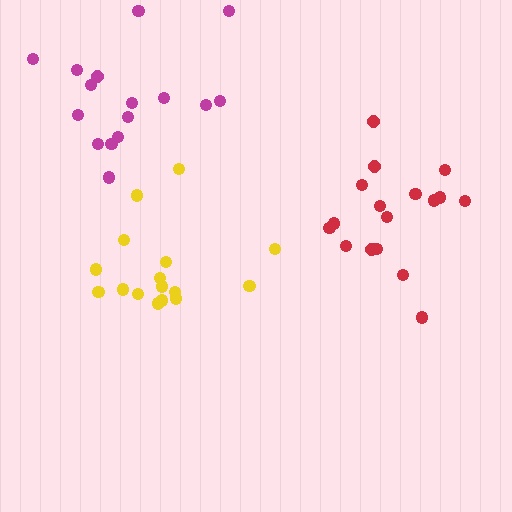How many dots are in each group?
Group 1: 17 dots, Group 2: 16 dots, Group 3: 16 dots (49 total).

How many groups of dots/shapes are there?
There are 3 groups.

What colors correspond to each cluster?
The clusters are colored: red, magenta, yellow.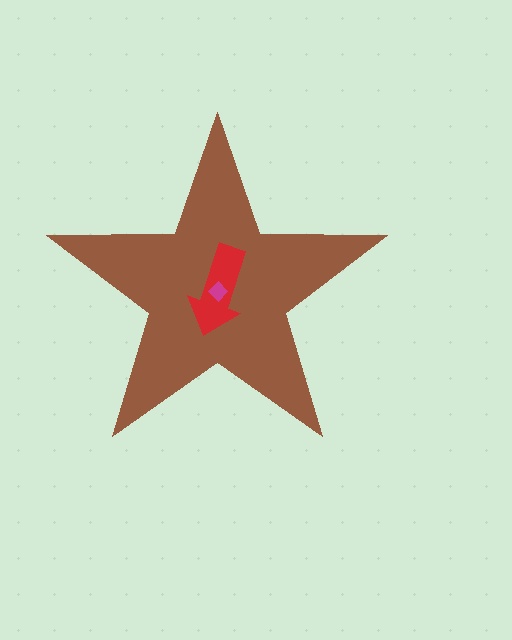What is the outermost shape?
The brown star.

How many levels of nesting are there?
3.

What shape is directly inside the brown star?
The red arrow.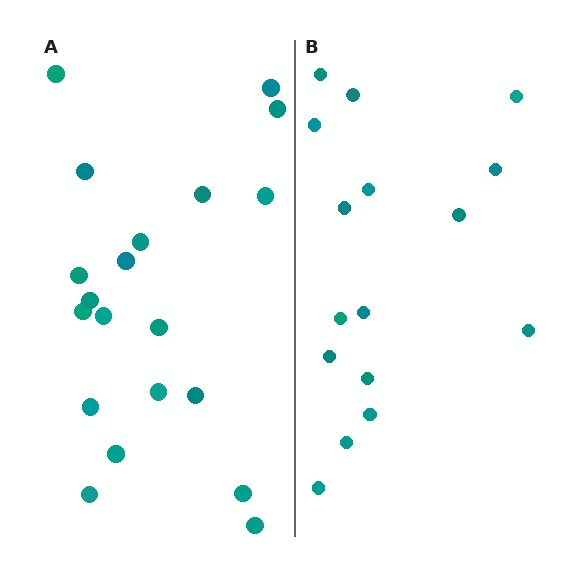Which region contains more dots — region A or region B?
Region A (the left region) has more dots.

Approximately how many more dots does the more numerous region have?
Region A has about 4 more dots than region B.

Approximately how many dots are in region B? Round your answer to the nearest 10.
About 20 dots. (The exact count is 16, which rounds to 20.)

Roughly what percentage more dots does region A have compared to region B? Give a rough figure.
About 25% more.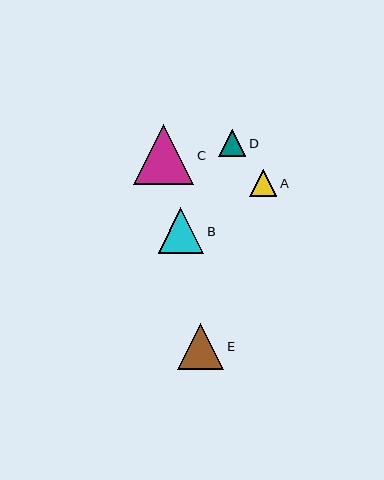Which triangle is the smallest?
Triangle A is the smallest with a size of approximately 27 pixels.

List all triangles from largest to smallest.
From largest to smallest: C, E, B, D, A.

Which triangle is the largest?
Triangle C is the largest with a size of approximately 60 pixels.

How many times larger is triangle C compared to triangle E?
Triangle C is approximately 1.3 times the size of triangle E.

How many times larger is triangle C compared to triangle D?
Triangle C is approximately 2.2 times the size of triangle D.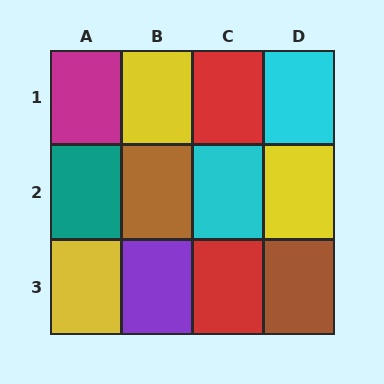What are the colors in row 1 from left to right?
Magenta, yellow, red, cyan.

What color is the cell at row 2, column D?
Yellow.